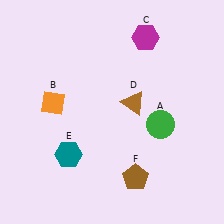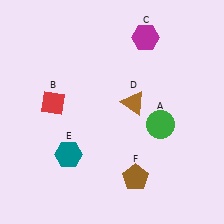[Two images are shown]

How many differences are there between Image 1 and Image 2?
There is 1 difference between the two images.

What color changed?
The diamond (B) changed from orange in Image 1 to red in Image 2.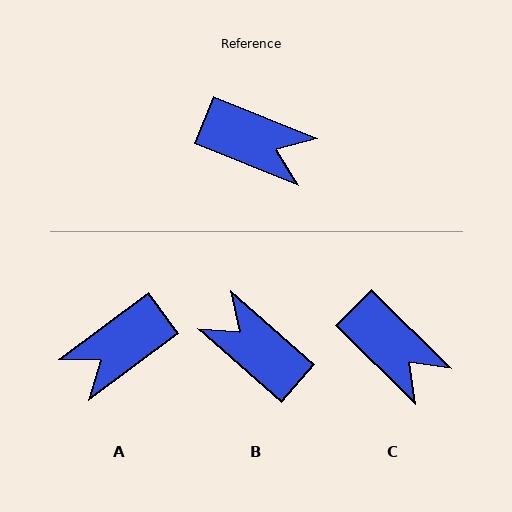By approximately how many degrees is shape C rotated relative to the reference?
Approximately 23 degrees clockwise.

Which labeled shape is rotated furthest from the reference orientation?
B, about 161 degrees away.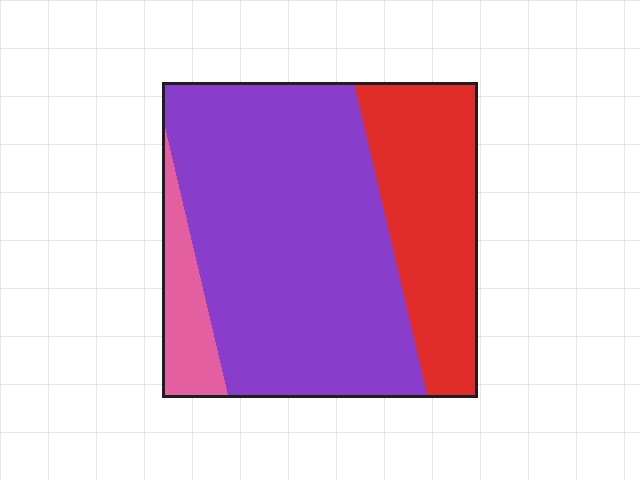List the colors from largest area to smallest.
From largest to smallest: purple, red, pink.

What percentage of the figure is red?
Red covers about 30% of the figure.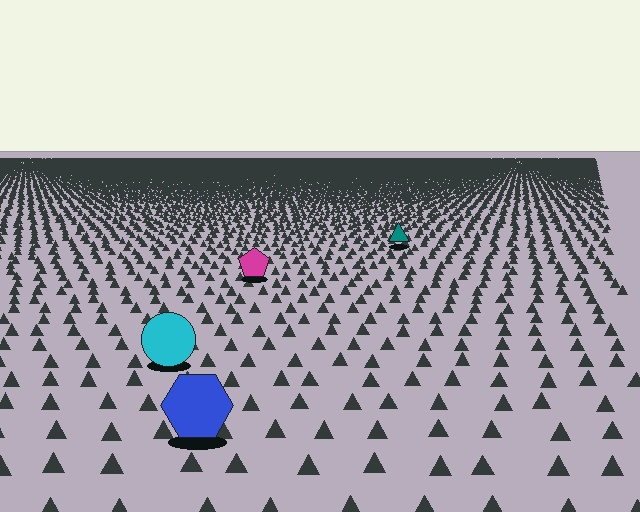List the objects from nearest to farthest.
From nearest to farthest: the blue hexagon, the cyan circle, the magenta pentagon, the teal triangle.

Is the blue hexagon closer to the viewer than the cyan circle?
Yes. The blue hexagon is closer — you can tell from the texture gradient: the ground texture is coarser near it.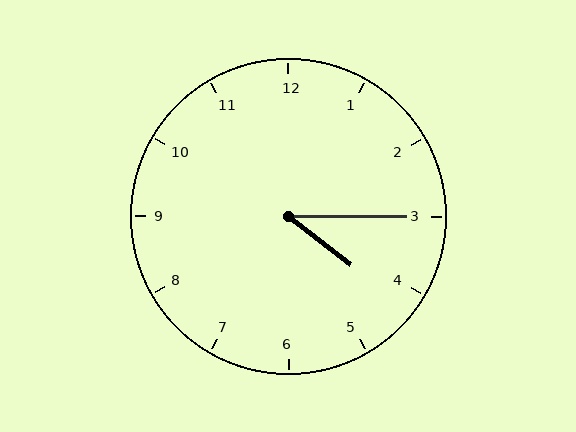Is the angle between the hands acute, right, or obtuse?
It is acute.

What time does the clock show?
4:15.